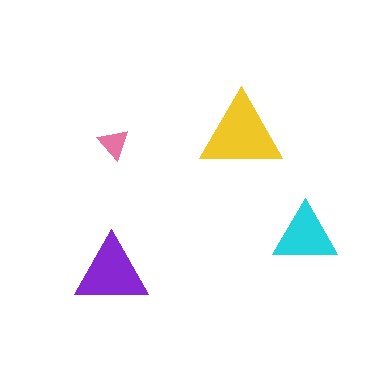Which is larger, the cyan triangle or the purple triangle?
The purple one.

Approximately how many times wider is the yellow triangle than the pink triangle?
About 2.5 times wider.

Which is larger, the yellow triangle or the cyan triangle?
The yellow one.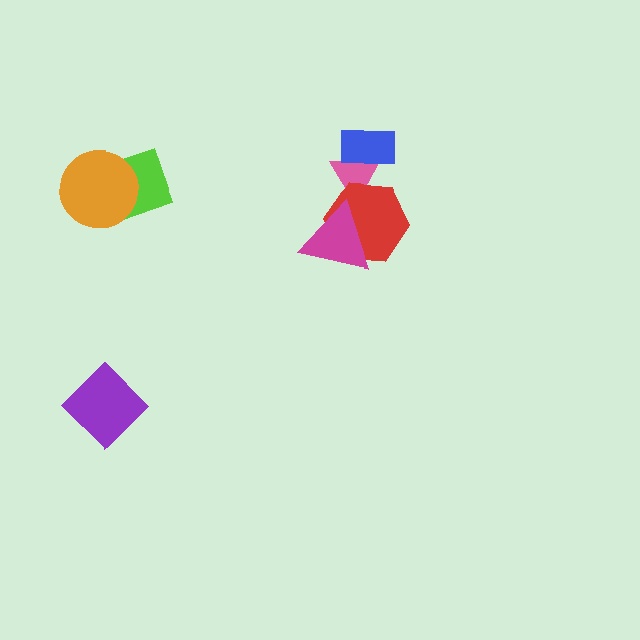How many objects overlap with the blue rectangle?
1 object overlaps with the blue rectangle.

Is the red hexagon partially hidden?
Yes, it is partially covered by another shape.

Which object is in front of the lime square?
The orange circle is in front of the lime square.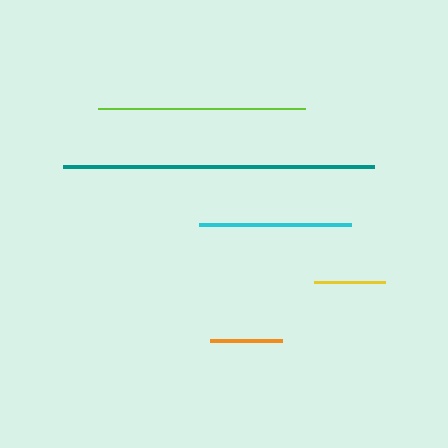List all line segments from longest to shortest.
From longest to shortest: teal, lime, cyan, yellow, orange.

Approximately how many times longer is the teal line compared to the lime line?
The teal line is approximately 1.5 times the length of the lime line.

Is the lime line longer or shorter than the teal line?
The teal line is longer than the lime line.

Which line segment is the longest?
The teal line is the longest at approximately 311 pixels.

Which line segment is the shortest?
The orange line is the shortest at approximately 71 pixels.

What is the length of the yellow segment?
The yellow segment is approximately 72 pixels long.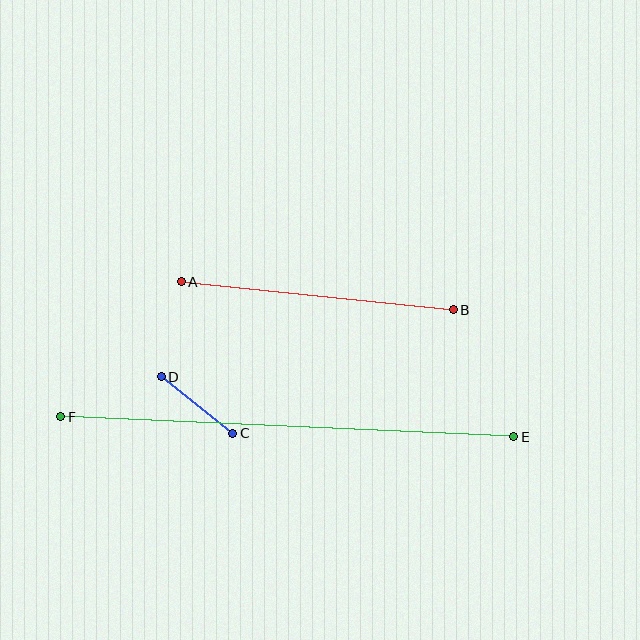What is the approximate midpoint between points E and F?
The midpoint is at approximately (287, 427) pixels.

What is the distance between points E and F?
The distance is approximately 453 pixels.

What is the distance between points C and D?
The distance is approximately 91 pixels.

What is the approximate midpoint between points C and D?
The midpoint is at approximately (197, 405) pixels.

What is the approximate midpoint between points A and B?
The midpoint is at approximately (317, 296) pixels.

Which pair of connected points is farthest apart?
Points E and F are farthest apart.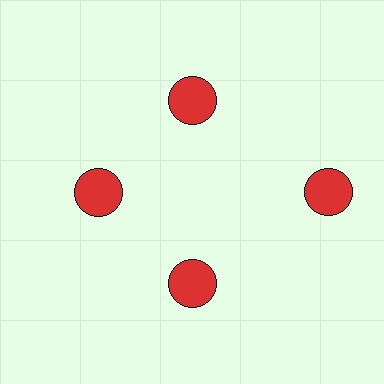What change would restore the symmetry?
The symmetry would be restored by moving it inward, back onto the ring so that all 4 circles sit at equal angles and equal distance from the center.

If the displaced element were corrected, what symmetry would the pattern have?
It would have 4-fold rotational symmetry — the pattern would map onto itself every 90 degrees.